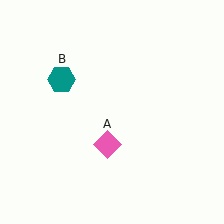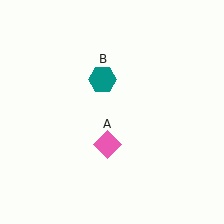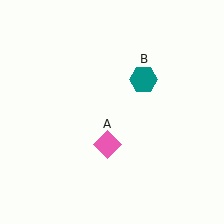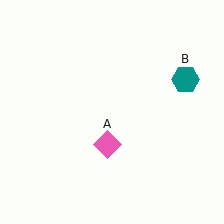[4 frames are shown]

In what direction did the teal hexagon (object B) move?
The teal hexagon (object B) moved right.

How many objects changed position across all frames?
1 object changed position: teal hexagon (object B).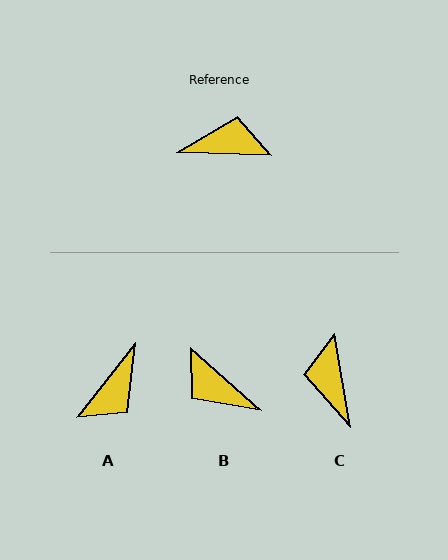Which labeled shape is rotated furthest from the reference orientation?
B, about 140 degrees away.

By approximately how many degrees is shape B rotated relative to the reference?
Approximately 140 degrees counter-clockwise.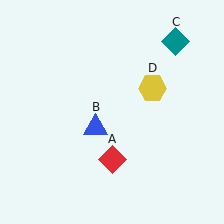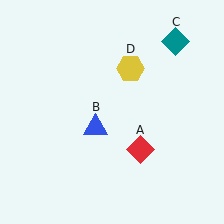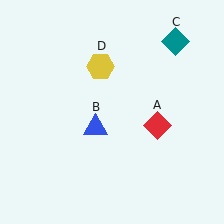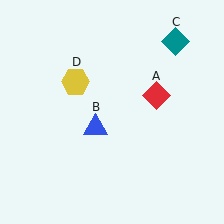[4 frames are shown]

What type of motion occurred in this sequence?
The red diamond (object A), yellow hexagon (object D) rotated counterclockwise around the center of the scene.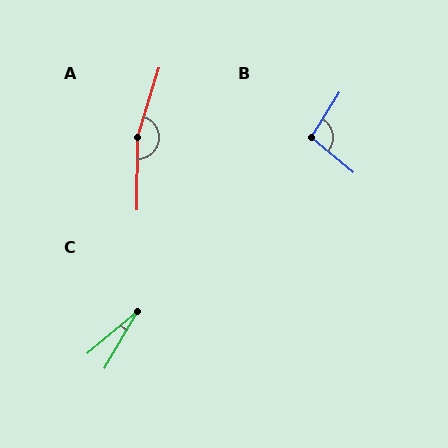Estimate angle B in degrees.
Approximately 98 degrees.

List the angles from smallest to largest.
C (20°), B (98°), A (163°).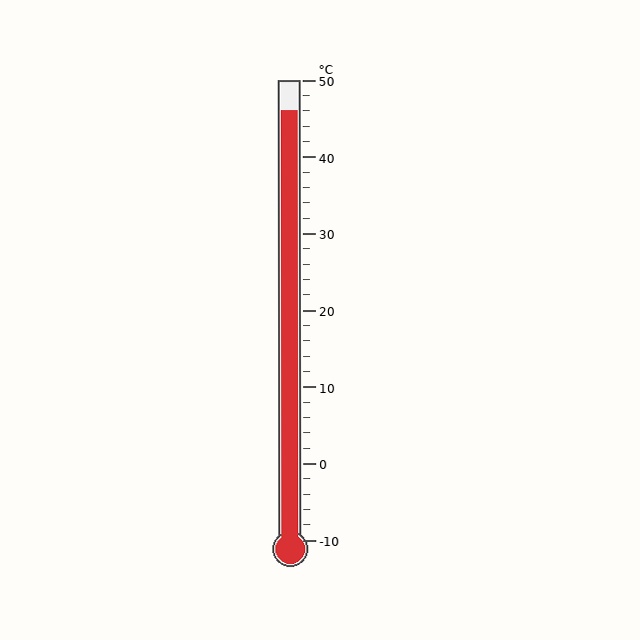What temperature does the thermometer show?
The thermometer shows approximately 46°C.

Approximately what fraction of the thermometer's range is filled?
The thermometer is filled to approximately 95% of its range.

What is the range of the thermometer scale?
The thermometer scale ranges from -10°C to 50°C.